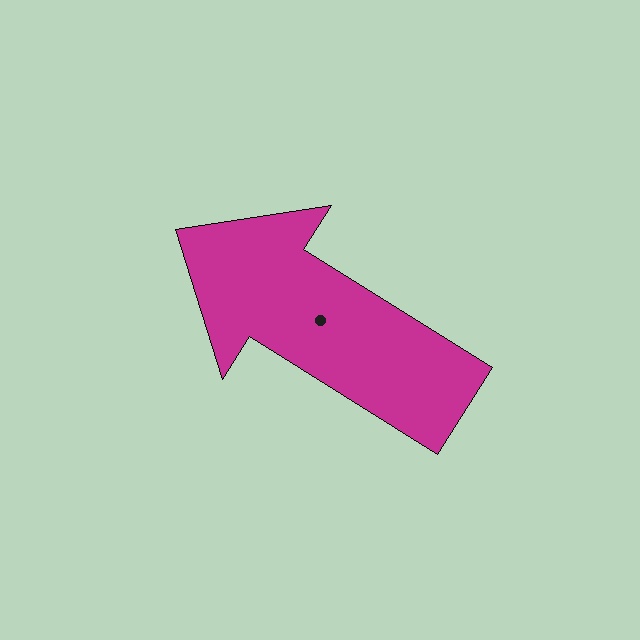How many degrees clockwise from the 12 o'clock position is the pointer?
Approximately 302 degrees.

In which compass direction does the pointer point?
Northwest.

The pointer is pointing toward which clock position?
Roughly 10 o'clock.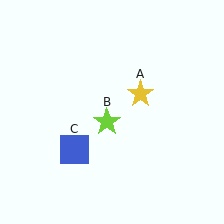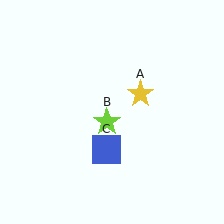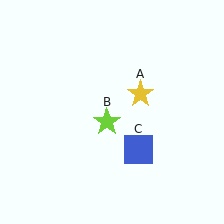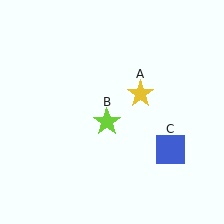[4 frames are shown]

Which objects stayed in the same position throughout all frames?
Yellow star (object A) and lime star (object B) remained stationary.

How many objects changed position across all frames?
1 object changed position: blue square (object C).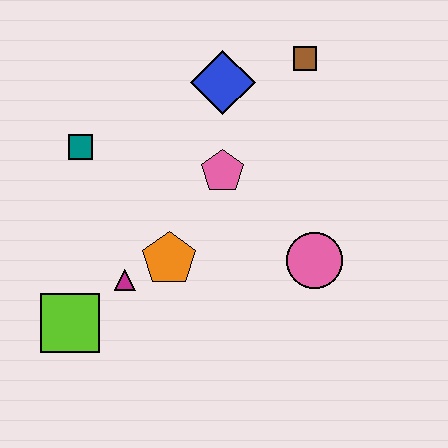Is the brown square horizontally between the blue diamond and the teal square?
No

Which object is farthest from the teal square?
The pink circle is farthest from the teal square.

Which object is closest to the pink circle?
The pink pentagon is closest to the pink circle.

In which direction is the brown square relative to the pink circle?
The brown square is above the pink circle.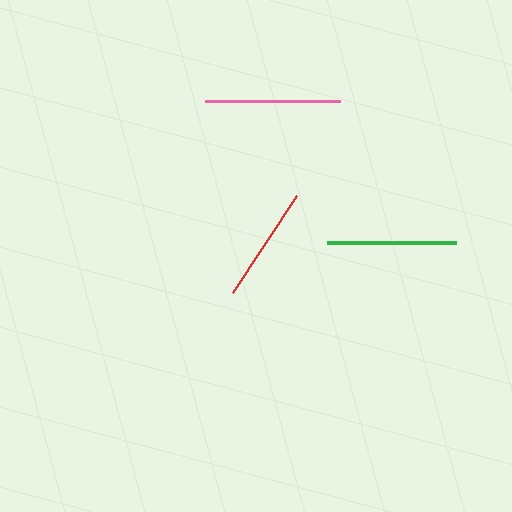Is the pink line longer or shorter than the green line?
The pink line is longer than the green line.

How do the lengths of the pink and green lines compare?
The pink and green lines are approximately the same length.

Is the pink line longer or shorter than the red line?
The pink line is longer than the red line.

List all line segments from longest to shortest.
From longest to shortest: pink, green, red.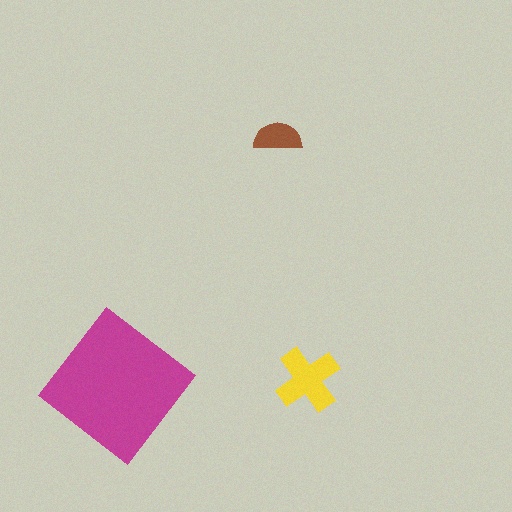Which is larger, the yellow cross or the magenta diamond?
The magenta diamond.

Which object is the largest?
The magenta diamond.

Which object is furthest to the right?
The yellow cross is rightmost.